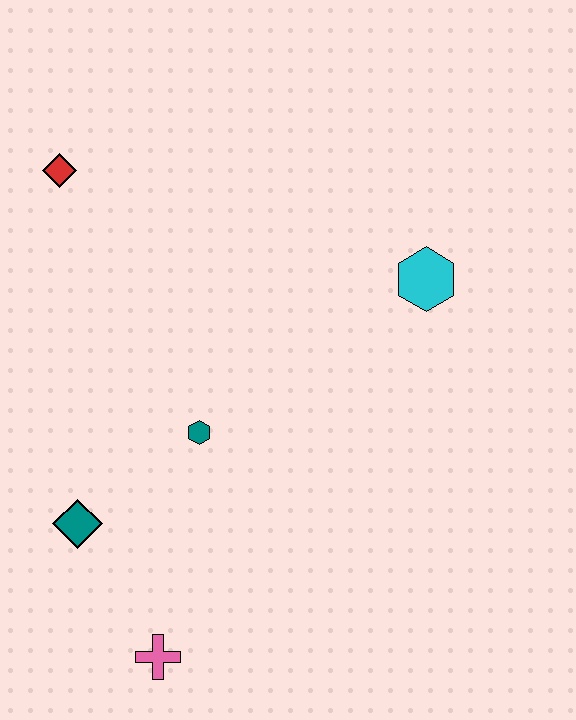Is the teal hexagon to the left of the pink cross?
No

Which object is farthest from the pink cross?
The red diamond is farthest from the pink cross.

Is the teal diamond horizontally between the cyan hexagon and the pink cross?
No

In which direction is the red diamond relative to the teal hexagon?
The red diamond is above the teal hexagon.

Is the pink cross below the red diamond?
Yes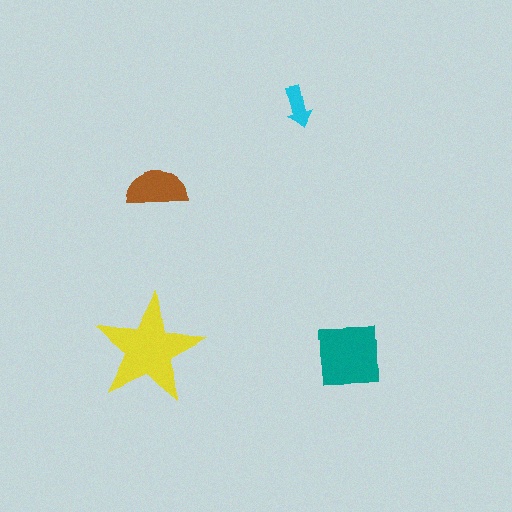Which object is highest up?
The cyan arrow is topmost.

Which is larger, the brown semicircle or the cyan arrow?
The brown semicircle.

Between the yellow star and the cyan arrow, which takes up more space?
The yellow star.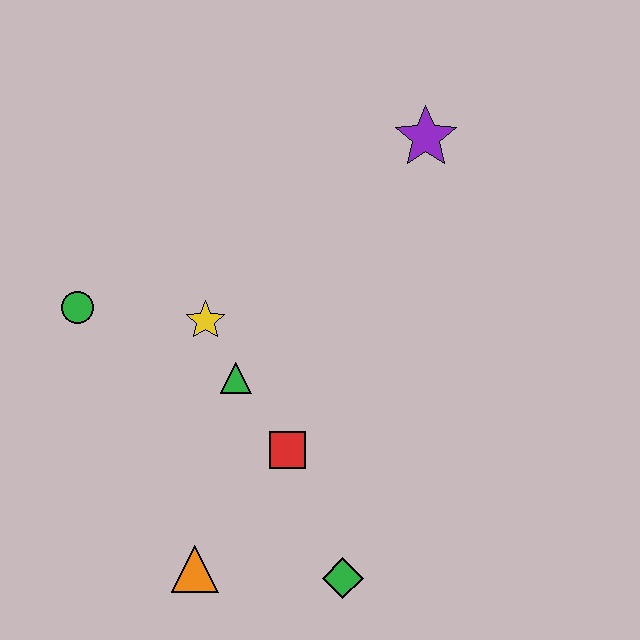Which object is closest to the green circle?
The yellow star is closest to the green circle.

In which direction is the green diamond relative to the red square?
The green diamond is below the red square.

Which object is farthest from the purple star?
The orange triangle is farthest from the purple star.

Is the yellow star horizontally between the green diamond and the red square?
No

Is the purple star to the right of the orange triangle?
Yes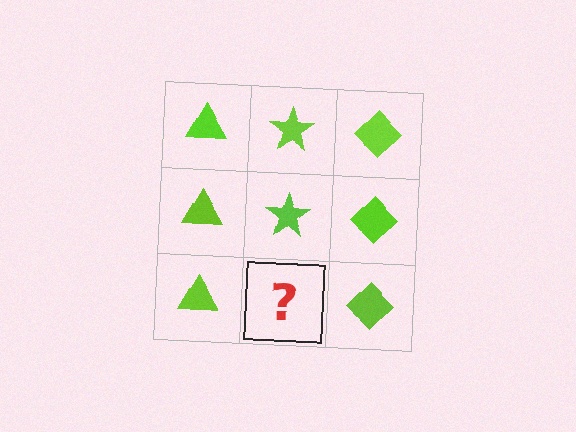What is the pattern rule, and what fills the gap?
The rule is that each column has a consistent shape. The gap should be filled with a lime star.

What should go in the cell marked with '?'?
The missing cell should contain a lime star.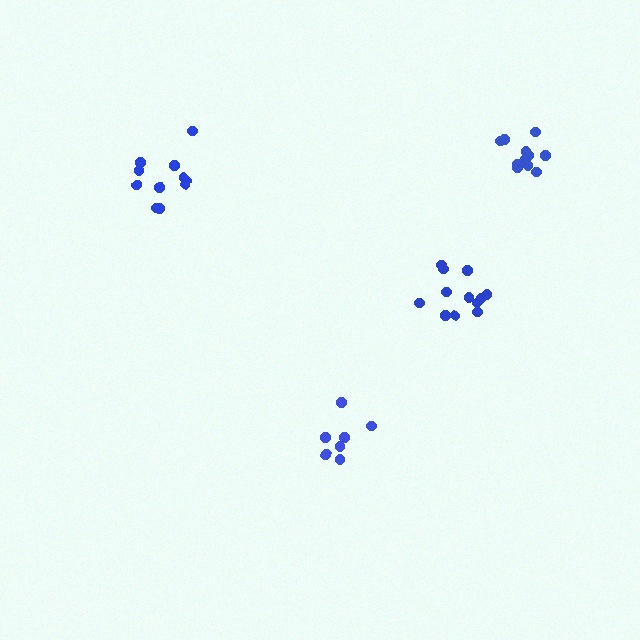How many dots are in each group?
Group 1: 11 dots, Group 2: 12 dots, Group 3: 7 dots, Group 4: 11 dots (41 total).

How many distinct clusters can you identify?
There are 4 distinct clusters.